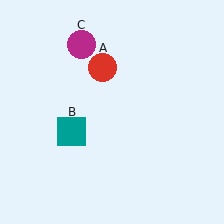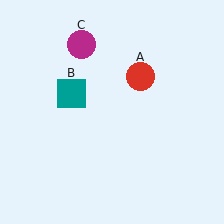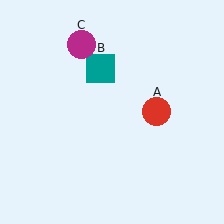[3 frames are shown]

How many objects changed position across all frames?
2 objects changed position: red circle (object A), teal square (object B).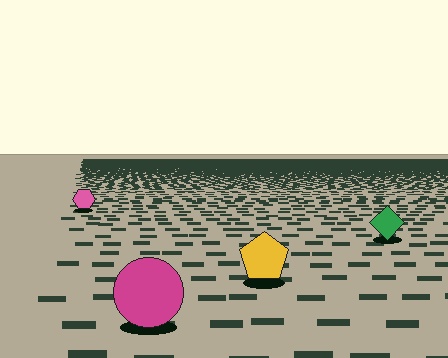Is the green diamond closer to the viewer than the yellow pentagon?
No. The yellow pentagon is closer — you can tell from the texture gradient: the ground texture is coarser near it.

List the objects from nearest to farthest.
From nearest to farthest: the magenta circle, the yellow pentagon, the green diamond, the pink hexagon.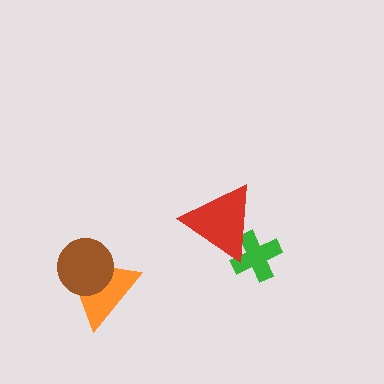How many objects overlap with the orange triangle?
1 object overlaps with the orange triangle.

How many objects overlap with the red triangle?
1 object overlaps with the red triangle.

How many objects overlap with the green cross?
1 object overlaps with the green cross.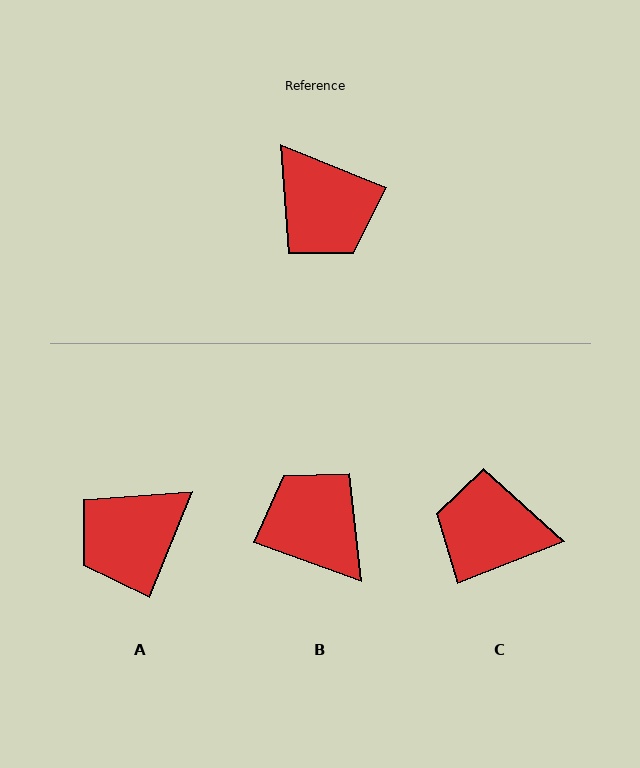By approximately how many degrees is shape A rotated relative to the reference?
Approximately 90 degrees clockwise.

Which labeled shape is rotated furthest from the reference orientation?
B, about 178 degrees away.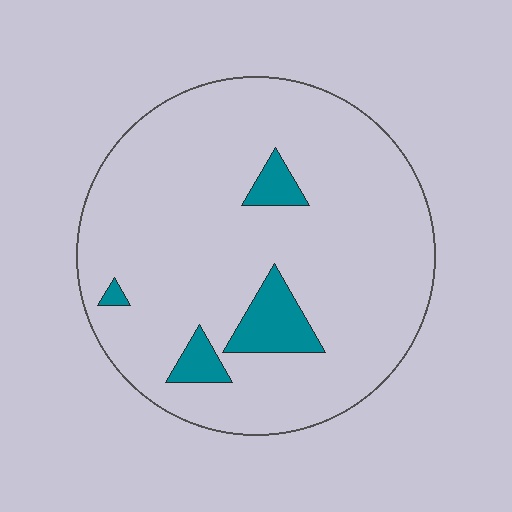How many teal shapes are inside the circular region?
4.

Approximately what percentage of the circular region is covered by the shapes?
Approximately 10%.